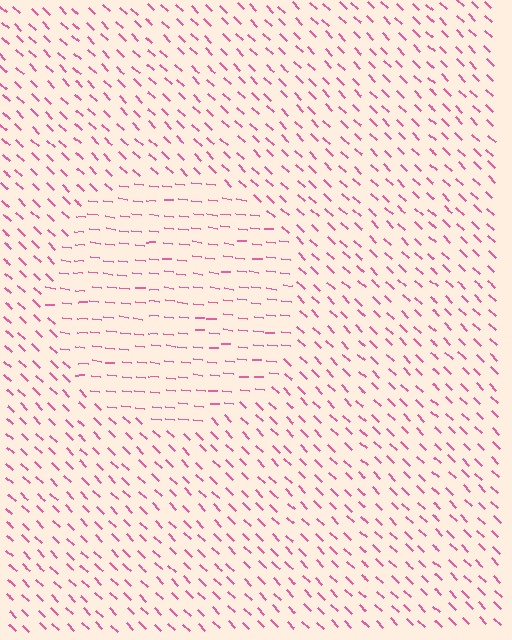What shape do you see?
I see a circle.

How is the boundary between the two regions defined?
The boundary is defined purely by a change in line orientation (approximately 38 degrees difference). All lines are the same color and thickness.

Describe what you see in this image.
The image is filled with small pink line segments. A circle region in the image has lines oriented differently from the surrounding lines, creating a visible texture boundary.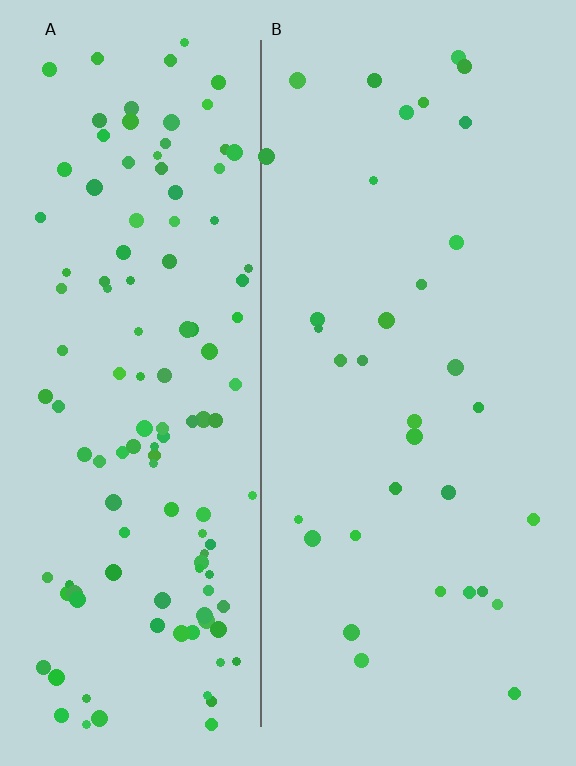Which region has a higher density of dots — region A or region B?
A (the left).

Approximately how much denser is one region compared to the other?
Approximately 3.7× — region A over region B.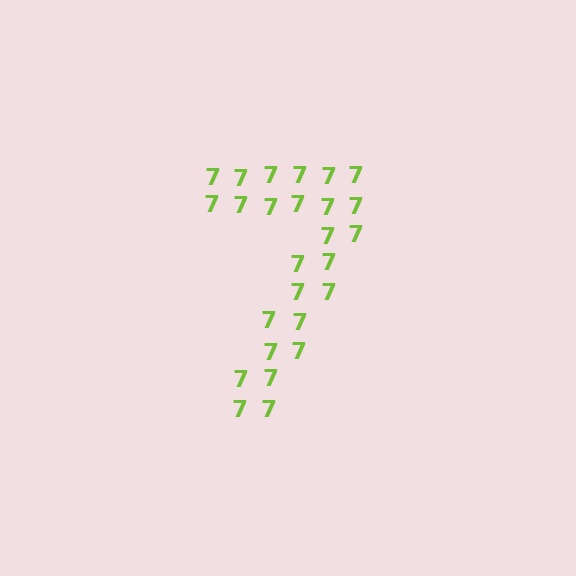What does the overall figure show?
The overall figure shows the digit 7.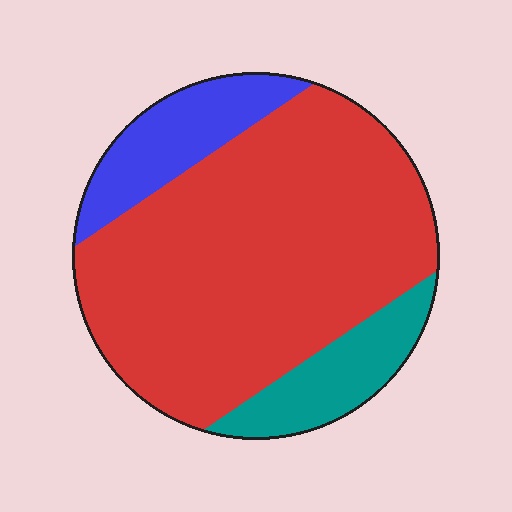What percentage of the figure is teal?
Teal covers roughly 15% of the figure.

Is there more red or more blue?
Red.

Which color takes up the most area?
Red, at roughly 70%.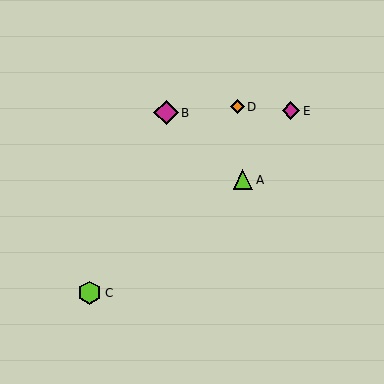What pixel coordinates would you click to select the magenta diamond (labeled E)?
Click at (291, 111) to select the magenta diamond E.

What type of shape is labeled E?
Shape E is a magenta diamond.